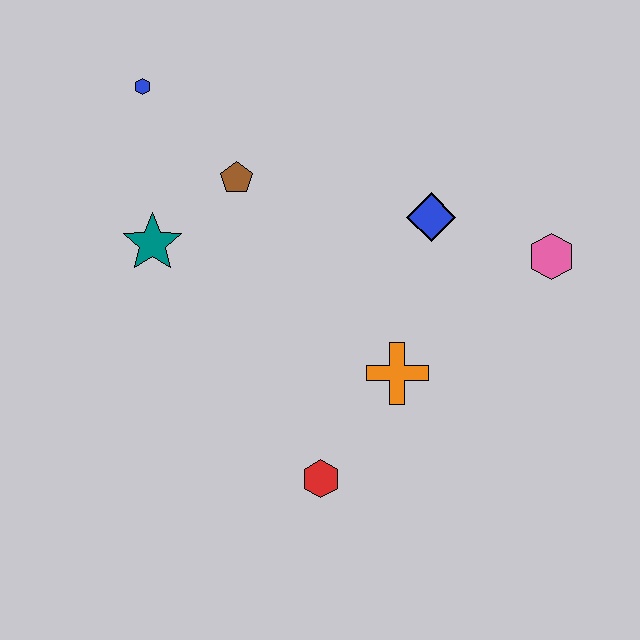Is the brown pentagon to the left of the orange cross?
Yes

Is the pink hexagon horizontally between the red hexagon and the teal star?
No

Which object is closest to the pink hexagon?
The blue diamond is closest to the pink hexagon.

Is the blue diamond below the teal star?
No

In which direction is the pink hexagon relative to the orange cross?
The pink hexagon is to the right of the orange cross.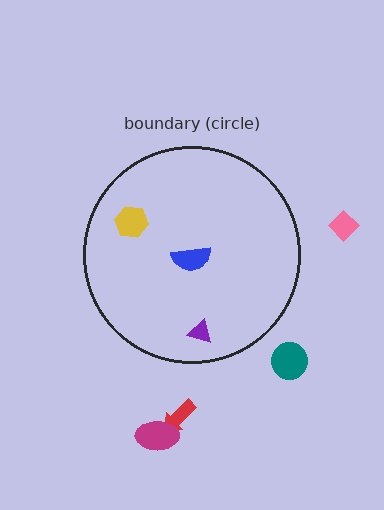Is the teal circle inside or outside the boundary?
Outside.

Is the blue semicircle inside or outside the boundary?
Inside.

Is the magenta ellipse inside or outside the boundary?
Outside.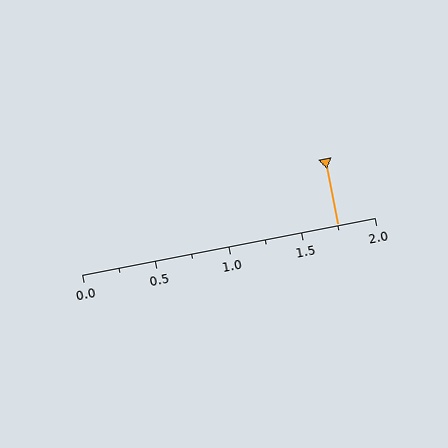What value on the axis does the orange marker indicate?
The marker indicates approximately 1.75.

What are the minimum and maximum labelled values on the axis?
The axis runs from 0.0 to 2.0.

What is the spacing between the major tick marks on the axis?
The major ticks are spaced 0.5 apart.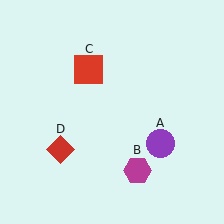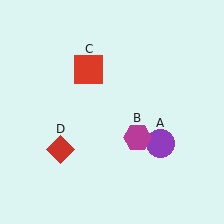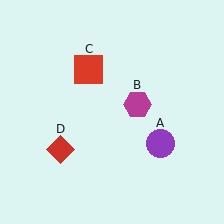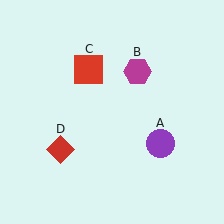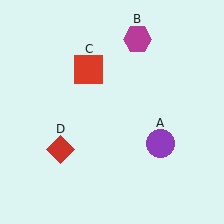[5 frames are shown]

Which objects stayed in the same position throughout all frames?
Purple circle (object A) and red square (object C) and red diamond (object D) remained stationary.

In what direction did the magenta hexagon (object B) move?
The magenta hexagon (object B) moved up.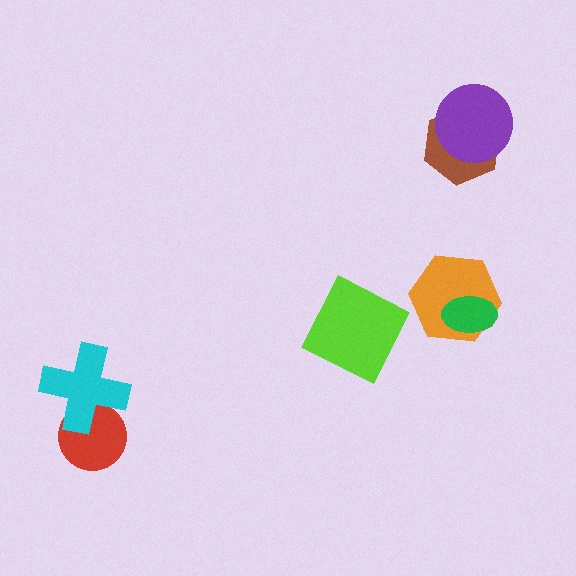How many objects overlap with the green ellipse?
1 object overlaps with the green ellipse.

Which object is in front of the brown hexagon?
The purple circle is in front of the brown hexagon.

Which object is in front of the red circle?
The cyan cross is in front of the red circle.